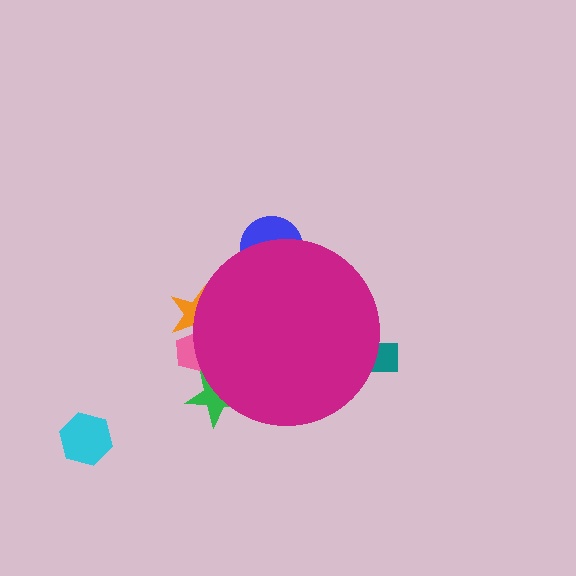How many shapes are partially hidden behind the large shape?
5 shapes are partially hidden.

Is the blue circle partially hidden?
Yes, the blue circle is partially hidden behind the magenta circle.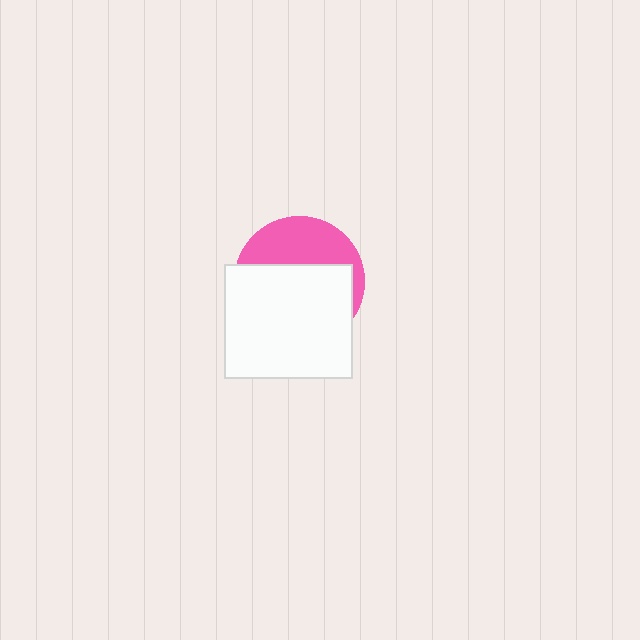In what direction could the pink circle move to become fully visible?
The pink circle could move up. That would shift it out from behind the white rectangle entirely.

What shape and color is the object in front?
The object in front is a white rectangle.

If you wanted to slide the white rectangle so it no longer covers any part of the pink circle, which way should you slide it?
Slide it down — that is the most direct way to separate the two shapes.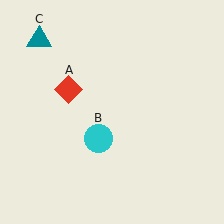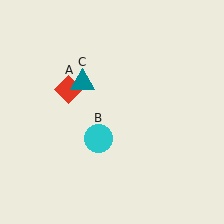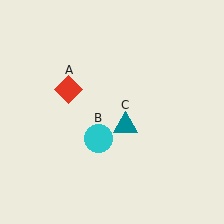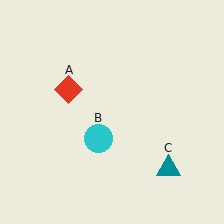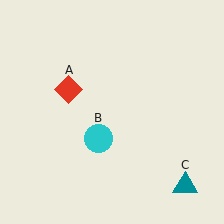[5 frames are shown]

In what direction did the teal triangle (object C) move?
The teal triangle (object C) moved down and to the right.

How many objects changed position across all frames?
1 object changed position: teal triangle (object C).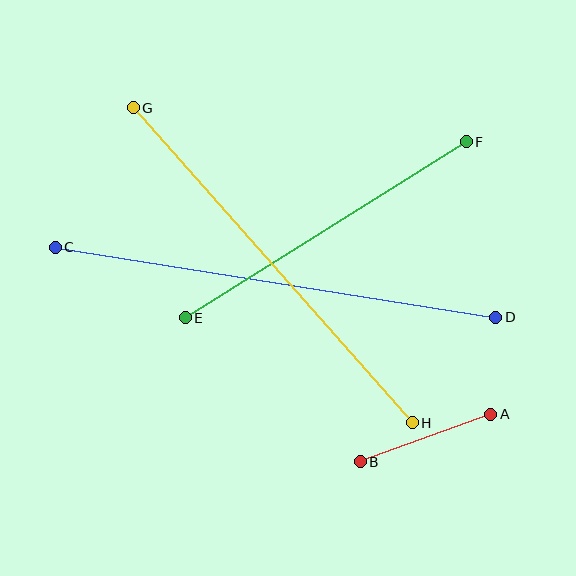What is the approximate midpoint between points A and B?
The midpoint is at approximately (425, 438) pixels.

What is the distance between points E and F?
The distance is approximately 332 pixels.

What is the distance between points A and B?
The distance is approximately 139 pixels.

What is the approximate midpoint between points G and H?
The midpoint is at approximately (273, 265) pixels.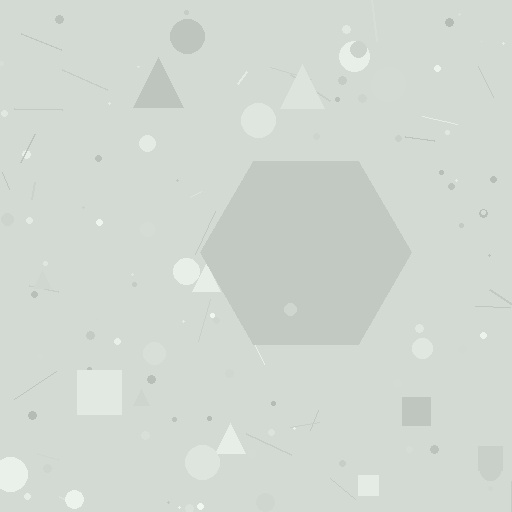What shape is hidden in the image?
A hexagon is hidden in the image.